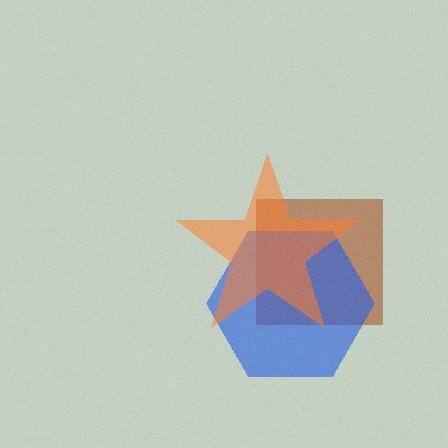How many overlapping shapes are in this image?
There are 3 overlapping shapes in the image.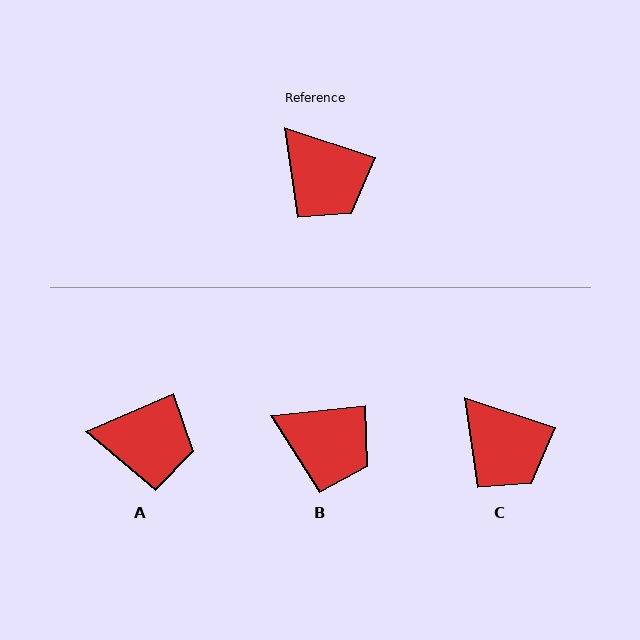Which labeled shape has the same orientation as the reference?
C.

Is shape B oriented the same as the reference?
No, it is off by about 24 degrees.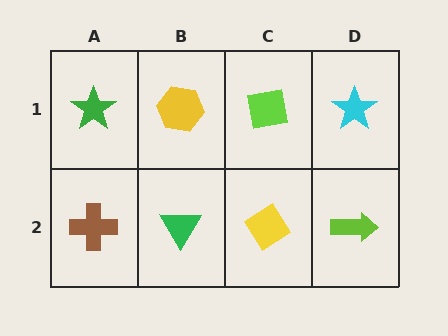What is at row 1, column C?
A lime square.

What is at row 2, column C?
A yellow diamond.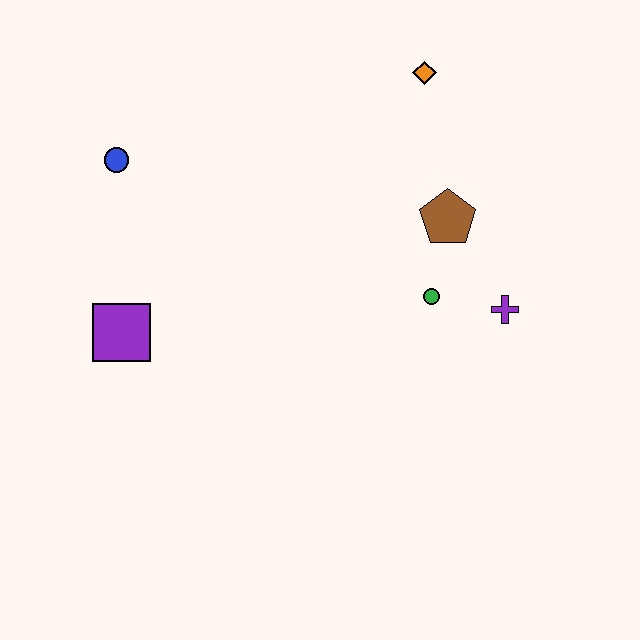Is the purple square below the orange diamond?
Yes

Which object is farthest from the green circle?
The blue circle is farthest from the green circle.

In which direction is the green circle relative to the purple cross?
The green circle is to the left of the purple cross.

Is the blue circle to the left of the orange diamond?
Yes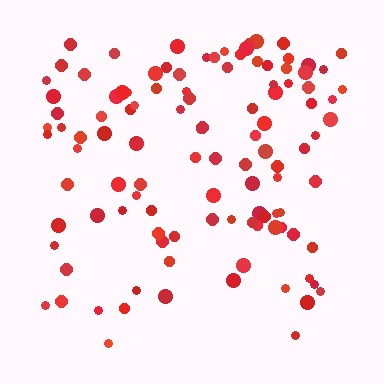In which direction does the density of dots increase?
From bottom to top, with the top side densest.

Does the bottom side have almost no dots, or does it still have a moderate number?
Still a moderate number, just noticeably fewer than the top.